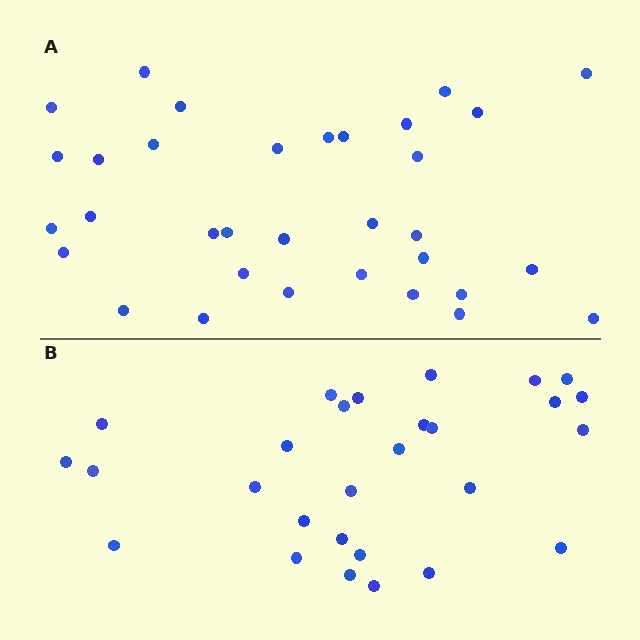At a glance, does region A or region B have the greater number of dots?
Region A (the top region) has more dots.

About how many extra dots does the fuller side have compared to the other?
Region A has about 5 more dots than region B.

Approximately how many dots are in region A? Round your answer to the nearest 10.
About 30 dots. (The exact count is 33, which rounds to 30.)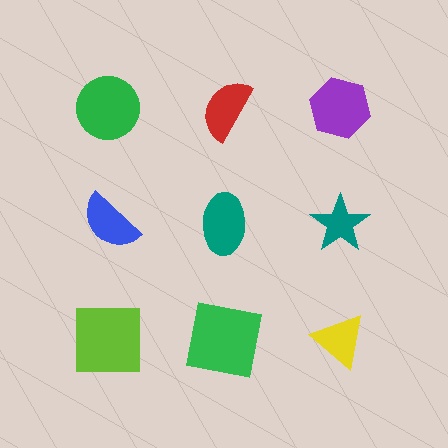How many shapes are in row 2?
3 shapes.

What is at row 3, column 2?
A green square.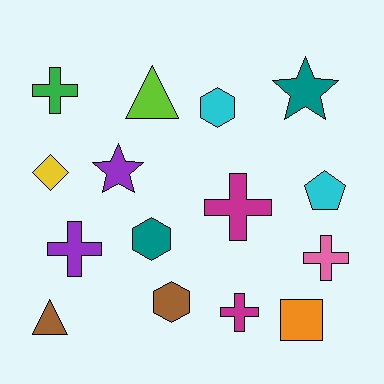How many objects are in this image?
There are 15 objects.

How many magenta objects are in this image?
There are 2 magenta objects.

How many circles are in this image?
There are no circles.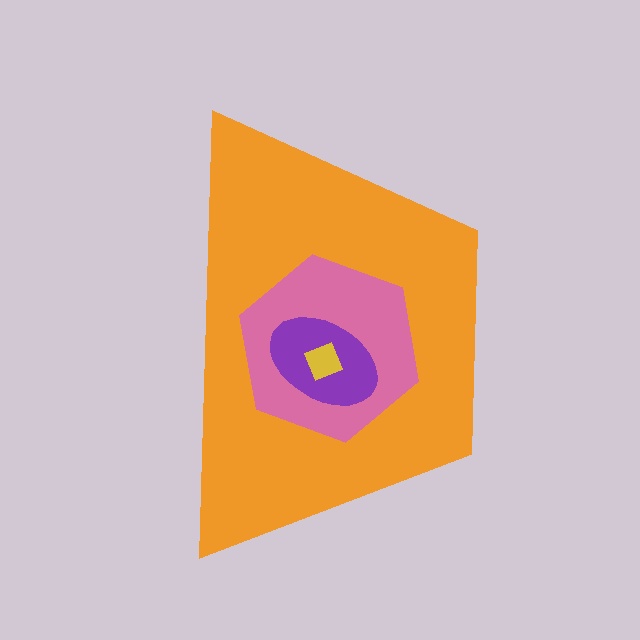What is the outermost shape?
The orange trapezoid.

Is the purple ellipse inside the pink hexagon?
Yes.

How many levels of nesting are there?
4.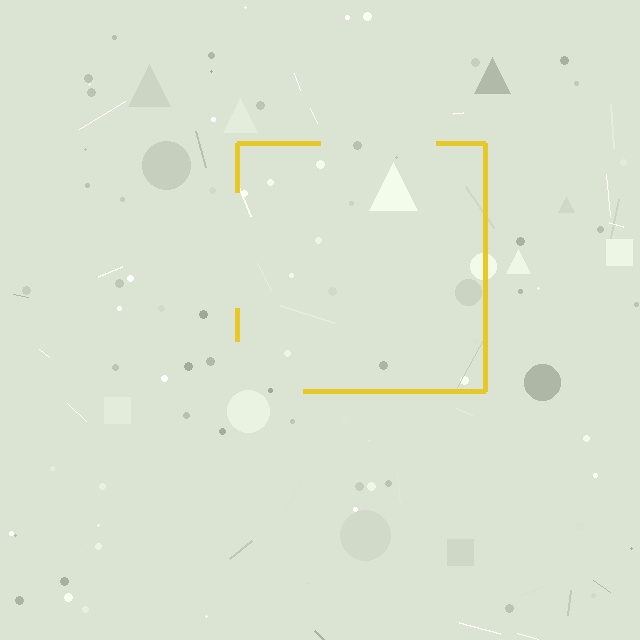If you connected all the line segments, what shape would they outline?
They would outline a square.